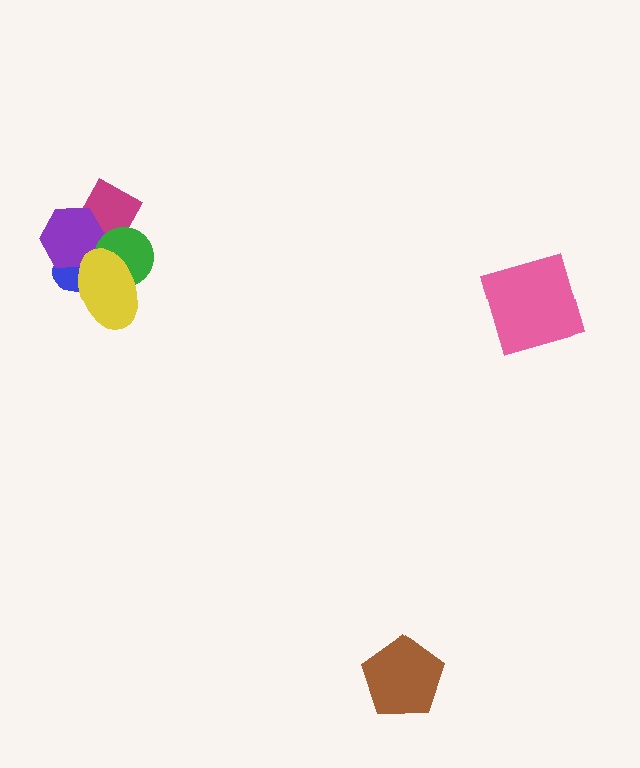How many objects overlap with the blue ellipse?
4 objects overlap with the blue ellipse.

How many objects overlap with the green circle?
4 objects overlap with the green circle.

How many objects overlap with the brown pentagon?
0 objects overlap with the brown pentagon.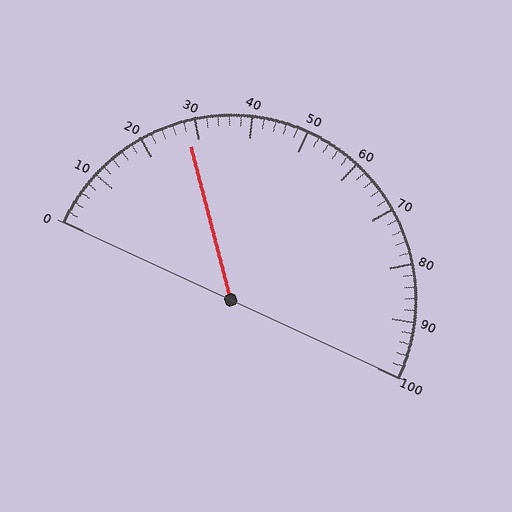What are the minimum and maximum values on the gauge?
The gauge ranges from 0 to 100.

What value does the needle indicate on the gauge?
The needle indicates approximately 28.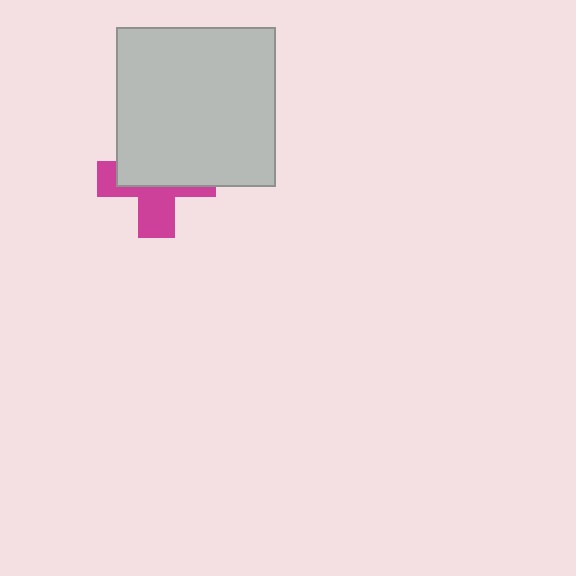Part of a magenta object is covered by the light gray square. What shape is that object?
It is a cross.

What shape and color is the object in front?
The object in front is a light gray square.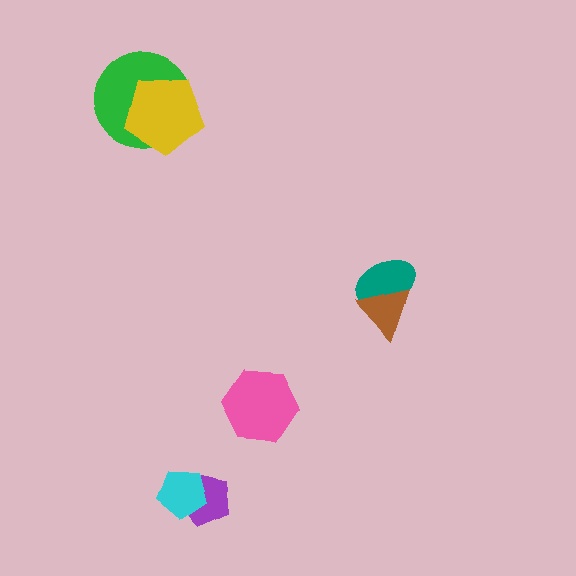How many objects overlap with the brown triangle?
1 object overlaps with the brown triangle.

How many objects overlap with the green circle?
1 object overlaps with the green circle.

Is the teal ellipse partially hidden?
Yes, it is partially covered by another shape.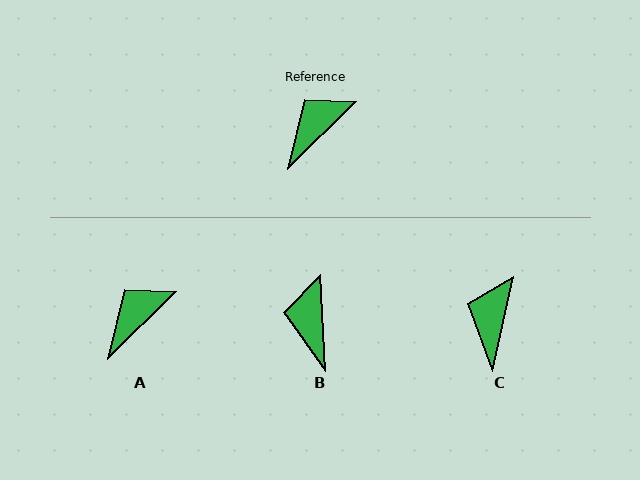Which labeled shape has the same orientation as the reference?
A.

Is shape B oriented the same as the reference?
No, it is off by about 49 degrees.